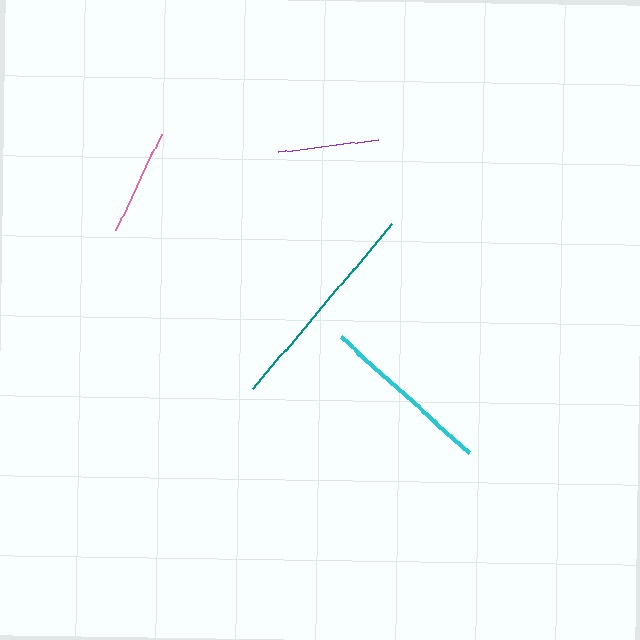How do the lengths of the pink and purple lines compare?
The pink and purple lines are approximately the same length.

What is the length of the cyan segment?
The cyan segment is approximately 173 pixels long.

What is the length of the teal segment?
The teal segment is approximately 216 pixels long.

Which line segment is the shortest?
The purple line is the shortest at approximately 100 pixels.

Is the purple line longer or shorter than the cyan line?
The cyan line is longer than the purple line.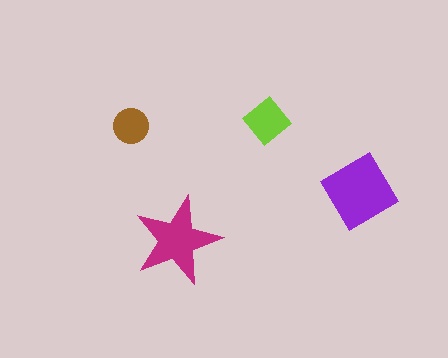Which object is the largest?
The purple diamond.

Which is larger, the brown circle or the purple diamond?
The purple diamond.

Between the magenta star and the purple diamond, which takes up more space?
The purple diamond.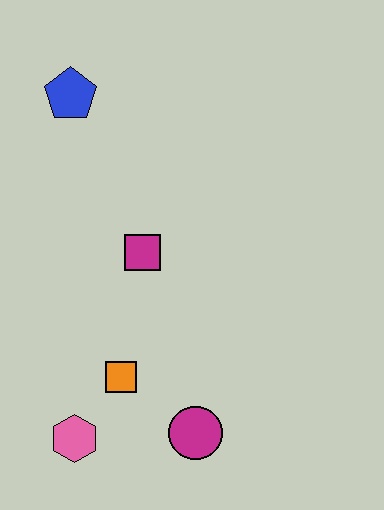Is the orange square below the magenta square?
Yes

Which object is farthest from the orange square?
The blue pentagon is farthest from the orange square.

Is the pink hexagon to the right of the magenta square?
No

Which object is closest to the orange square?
The pink hexagon is closest to the orange square.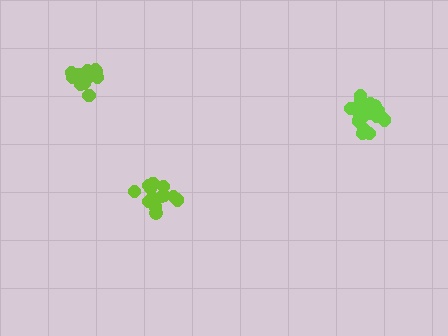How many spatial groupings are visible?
There are 3 spatial groupings.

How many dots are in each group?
Group 1: 17 dots, Group 2: 11 dots, Group 3: 13 dots (41 total).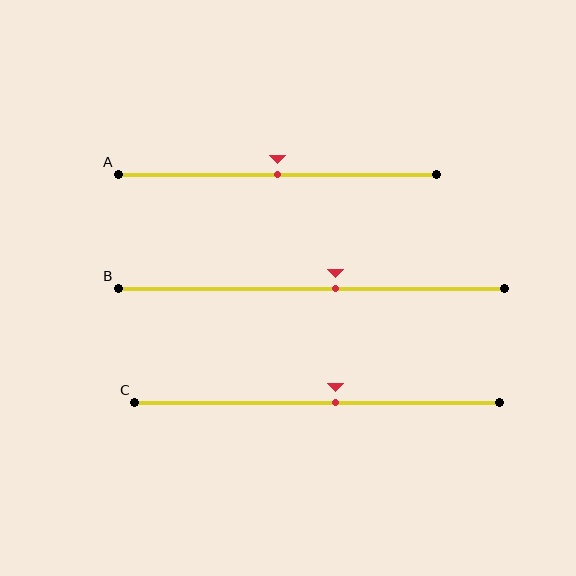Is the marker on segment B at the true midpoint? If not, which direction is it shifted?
No, the marker on segment B is shifted to the right by about 6% of the segment length.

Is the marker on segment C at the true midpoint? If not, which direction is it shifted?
No, the marker on segment C is shifted to the right by about 5% of the segment length.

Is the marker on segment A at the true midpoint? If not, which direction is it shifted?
Yes, the marker on segment A is at the true midpoint.